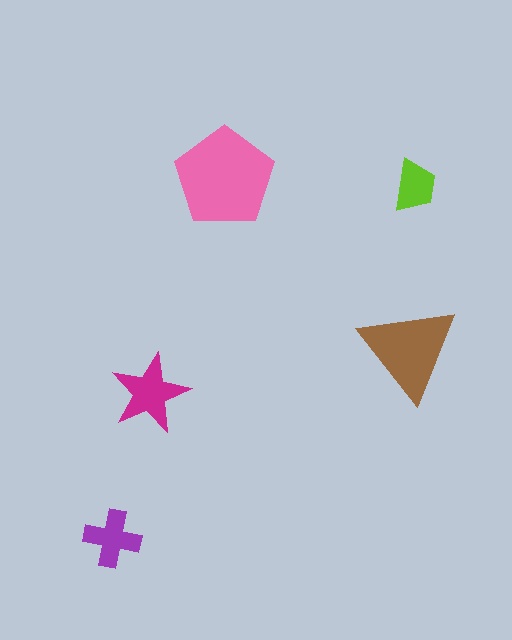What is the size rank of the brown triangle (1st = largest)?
2nd.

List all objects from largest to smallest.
The pink pentagon, the brown triangle, the magenta star, the purple cross, the lime trapezoid.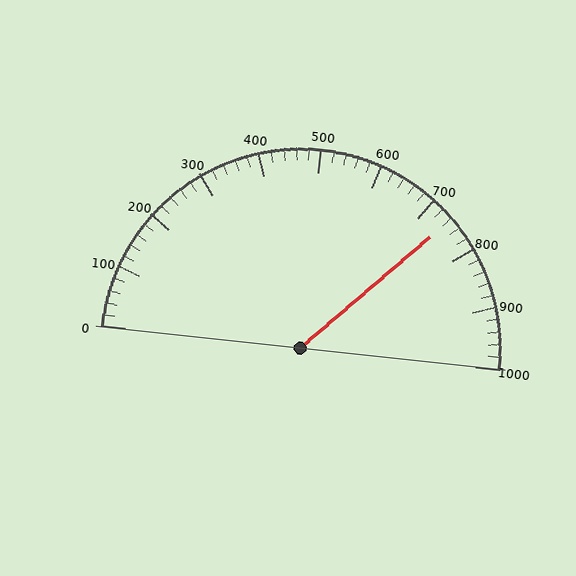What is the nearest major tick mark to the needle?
The nearest major tick mark is 700.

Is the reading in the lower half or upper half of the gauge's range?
The reading is in the upper half of the range (0 to 1000).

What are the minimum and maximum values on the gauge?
The gauge ranges from 0 to 1000.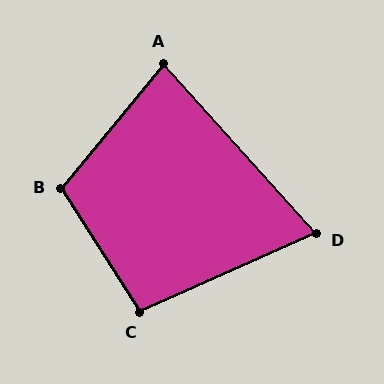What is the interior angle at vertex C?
Approximately 99 degrees (obtuse).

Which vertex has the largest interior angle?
B, at approximately 108 degrees.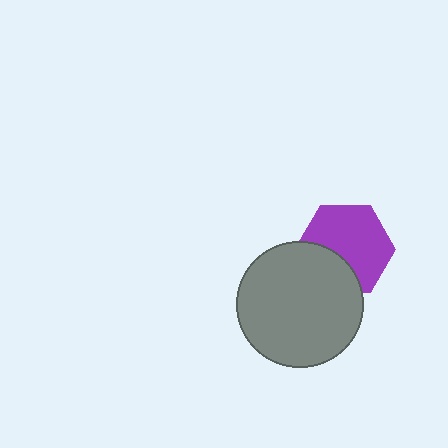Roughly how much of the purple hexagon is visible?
Most of it is visible (roughly 67%).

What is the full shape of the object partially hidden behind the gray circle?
The partially hidden object is a purple hexagon.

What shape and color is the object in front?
The object in front is a gray circle.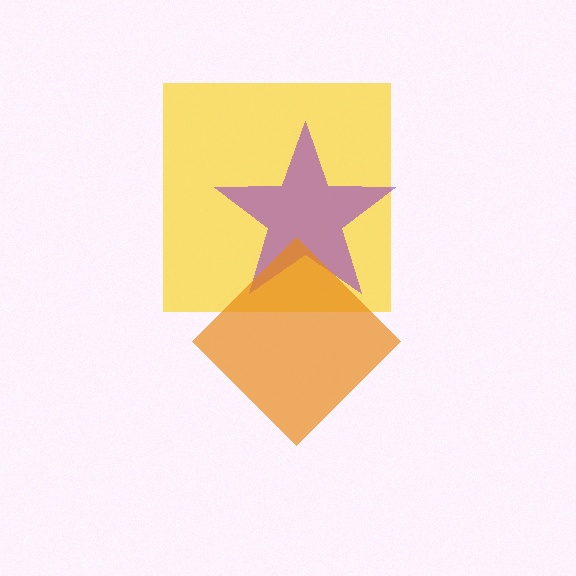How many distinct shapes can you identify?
There are 3 distinct shapes: a yellow square, a purple star, an orange diamond.